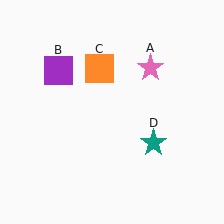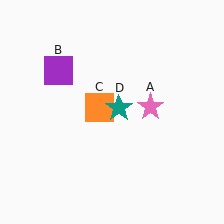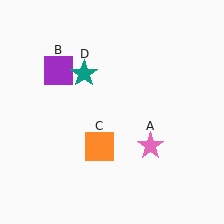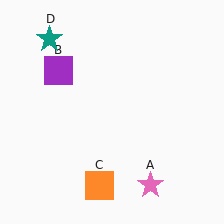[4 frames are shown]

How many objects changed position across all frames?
3 objects changed position: pink star (object A), orange square (object C), teal star (object D).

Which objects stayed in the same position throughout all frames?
Purple square (object B) remained stationary.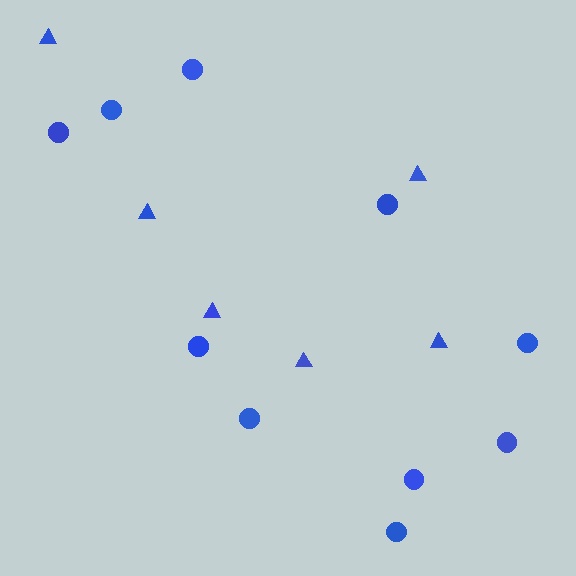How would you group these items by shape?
There are 2 groups: one group of triangles (6) and one group of circles (10).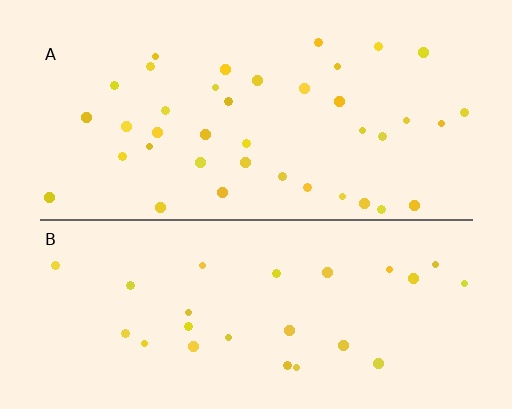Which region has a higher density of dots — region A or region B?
A (the top).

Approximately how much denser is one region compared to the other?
Approximately 1.5× — region A over region B.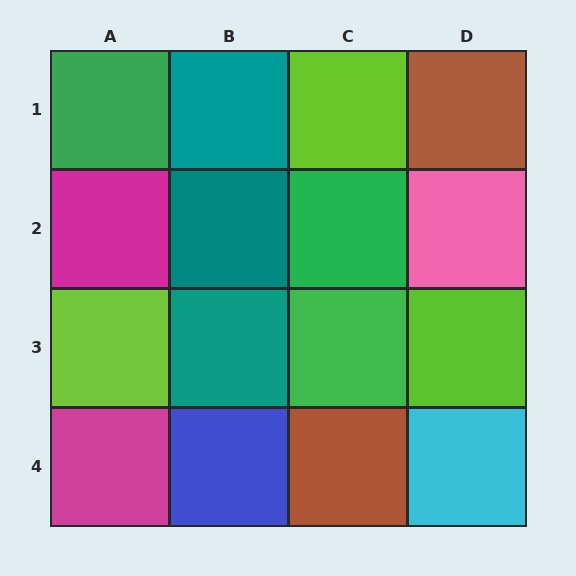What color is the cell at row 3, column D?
Lime.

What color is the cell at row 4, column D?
Cyan.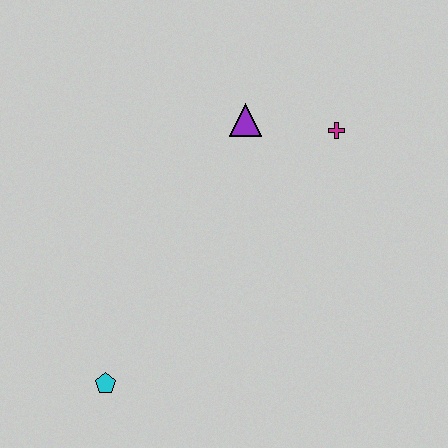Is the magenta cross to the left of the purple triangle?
No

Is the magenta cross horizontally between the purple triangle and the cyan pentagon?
No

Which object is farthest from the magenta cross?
The cyan pentagon is farthest from the magenta cross.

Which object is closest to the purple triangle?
The magenta cross is closest to the purple triangle.